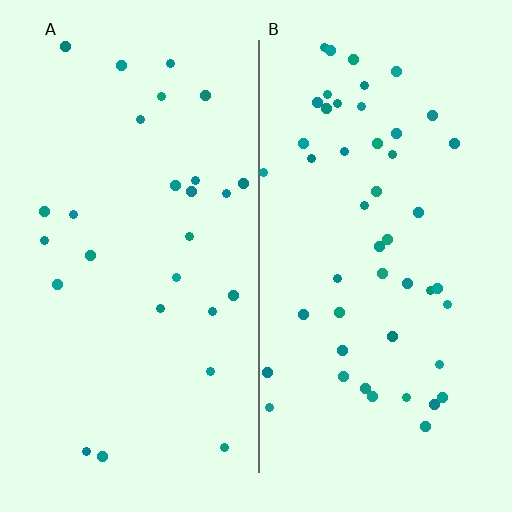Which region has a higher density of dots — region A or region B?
B (the right).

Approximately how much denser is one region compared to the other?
Approximately 1.8× — region B over region A.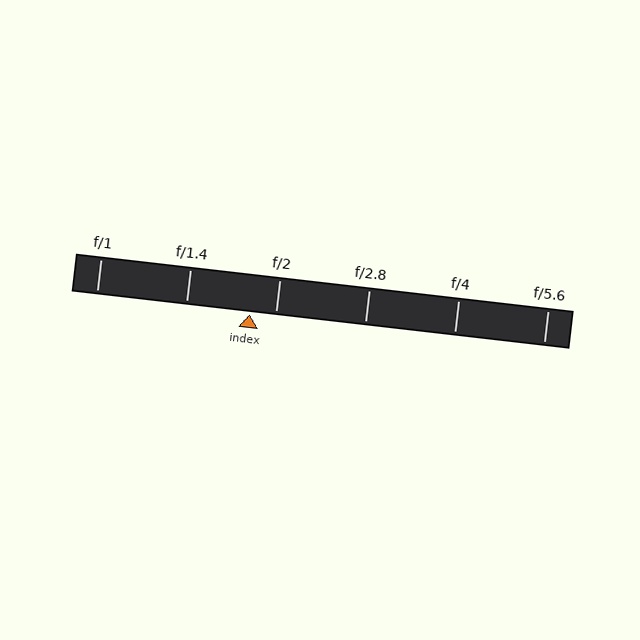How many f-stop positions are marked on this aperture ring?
There are 6 f-stop positions marked.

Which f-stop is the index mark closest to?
The index mark is closest to f/2.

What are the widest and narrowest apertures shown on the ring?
The widest aperture shown is f/1 and the narrowest is f/5.6.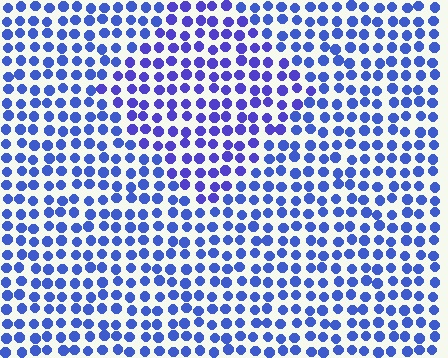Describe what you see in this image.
The image is filled with small blue elements in a uniform arrangement. A diamond-shaped region is visible where the elements are tinted to a slightly different hue, forming a subtle color boundary.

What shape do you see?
I see a diamond.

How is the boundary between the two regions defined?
The boundary is defined purely by a slight shift in hue (about 21 degrees). Spacing, size, and orientation are identical on both sides.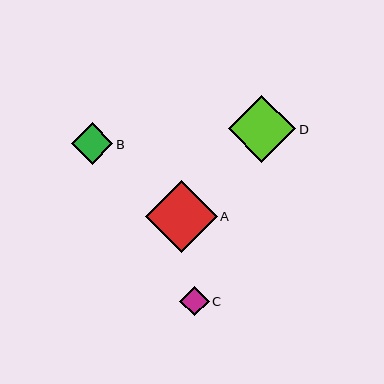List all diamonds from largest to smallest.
From largest to smallest: A, D, B, C.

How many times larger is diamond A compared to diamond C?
Diamond A is approximately 2.4 times the size of diamond C.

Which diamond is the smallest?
Diamond C is the smallest with a size of approximately 30 pixels.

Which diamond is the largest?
Diamond A is the largest with a size of approximately 72 pixels.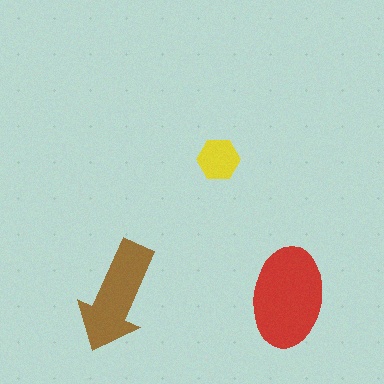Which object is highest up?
The yellow hexagon is topmost.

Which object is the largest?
The red ellipse.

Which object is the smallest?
The yellow hexagon.